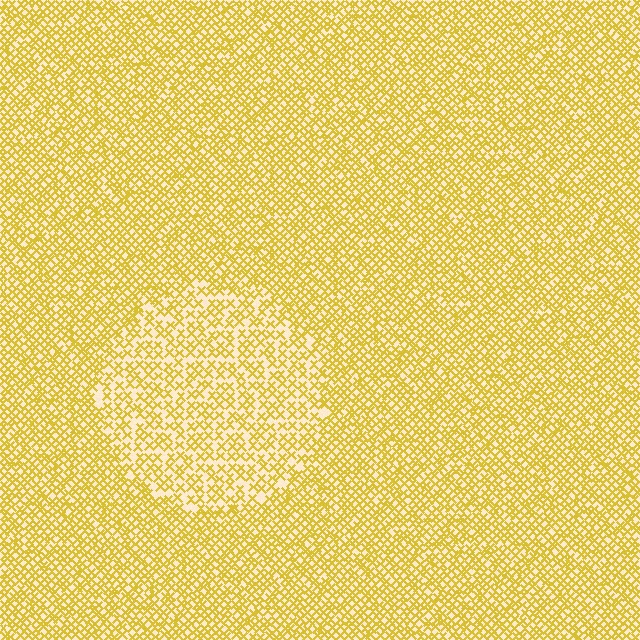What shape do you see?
I see a circle.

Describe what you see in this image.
The image contains small yellow elements arranged at two different densities. A circle-shaped region is visible where the elements are less densely packed than the surrounding area.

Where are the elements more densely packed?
The elements are more densely packed outside the circle boundary.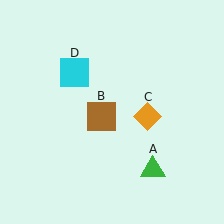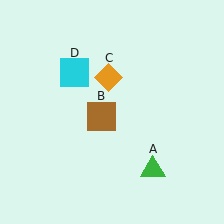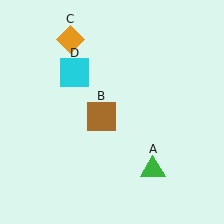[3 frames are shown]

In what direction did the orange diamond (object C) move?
The orange diamond (object C) moved up and to the left.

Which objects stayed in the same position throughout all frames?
Green triangle (object A) and brown square (object B) and cyan square (object D) remained stationary.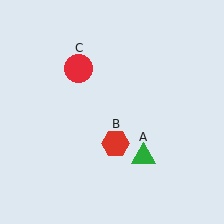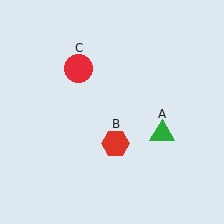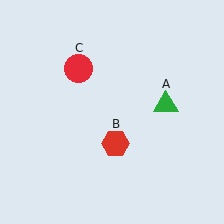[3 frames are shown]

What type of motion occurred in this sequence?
The green triangle (object A) rotated counterclockwise around the center of the scene.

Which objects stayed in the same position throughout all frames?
Red hexagon (object B) and red circle (object C) remained stationary.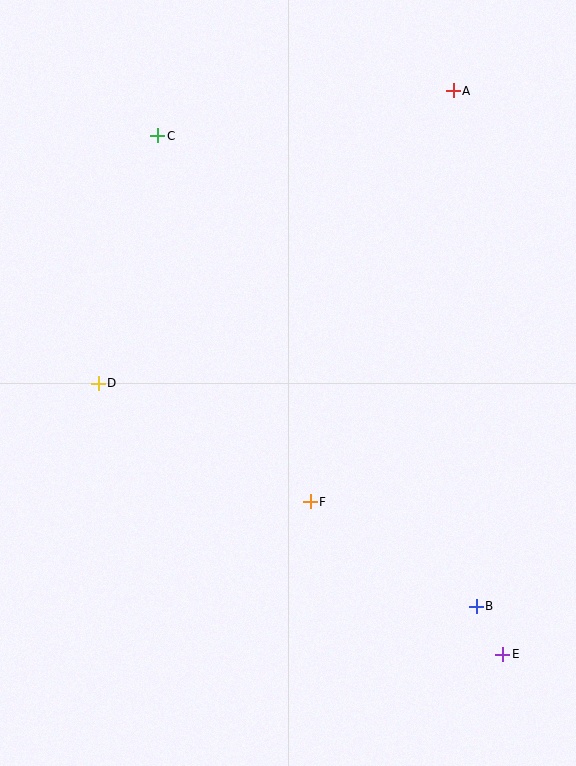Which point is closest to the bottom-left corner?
Point D is closest to the bottom-left corner.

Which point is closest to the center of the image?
Point F at (310, 502) is closest to the center.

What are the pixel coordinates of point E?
Point E is at (503, 654).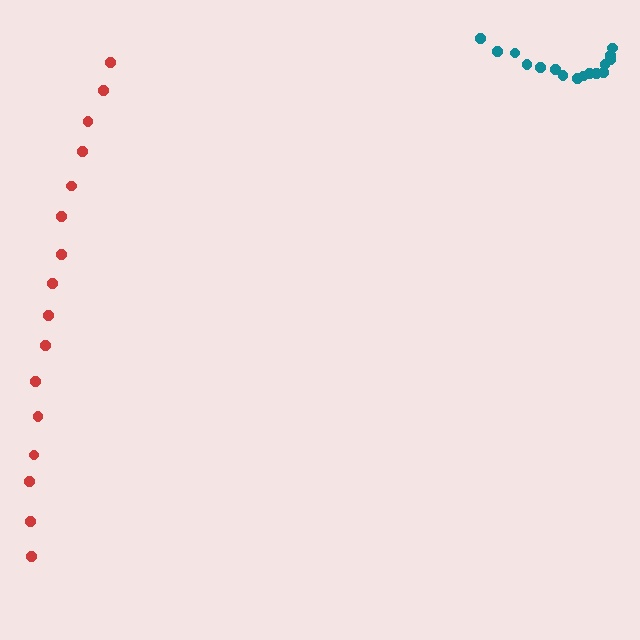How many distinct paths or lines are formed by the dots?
There are 2 distinct paths.